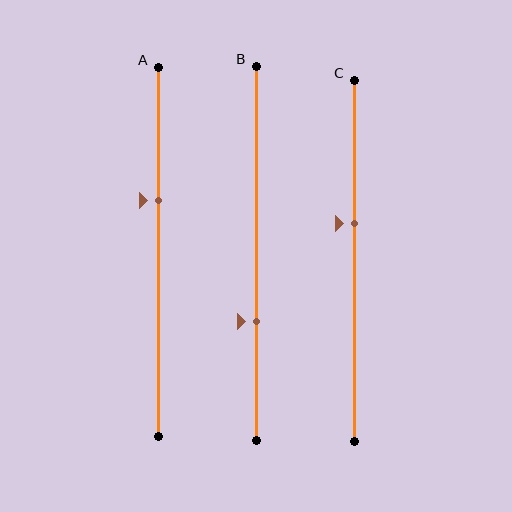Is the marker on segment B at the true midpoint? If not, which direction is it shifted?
No, the marker on segment B is shifted downward by about 18% of the segment length.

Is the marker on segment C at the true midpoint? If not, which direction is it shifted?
No, the marker on segment C is shifted upward by about 10% of the segment length.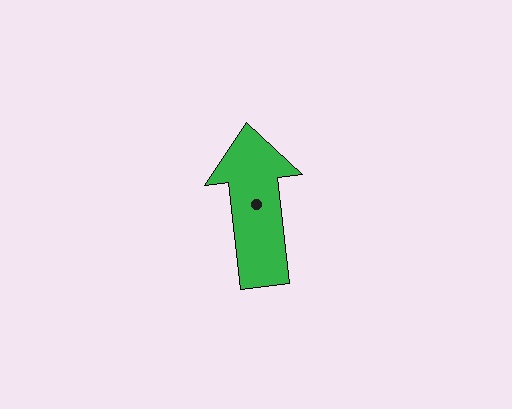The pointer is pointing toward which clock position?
Roughly 12 o'clock.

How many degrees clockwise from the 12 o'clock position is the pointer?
Approximately 354 degrees.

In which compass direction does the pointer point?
North.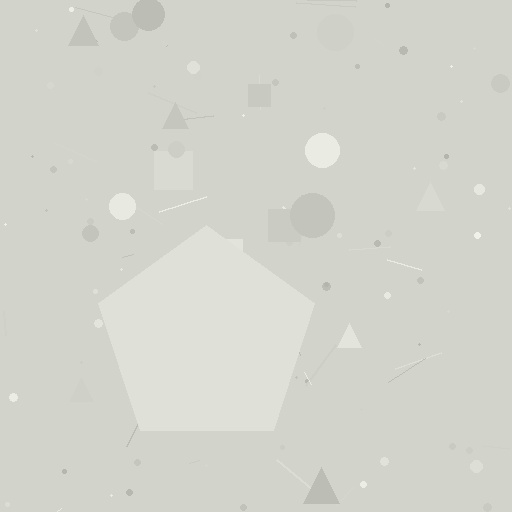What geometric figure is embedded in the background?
A pentagon is embedded in the background.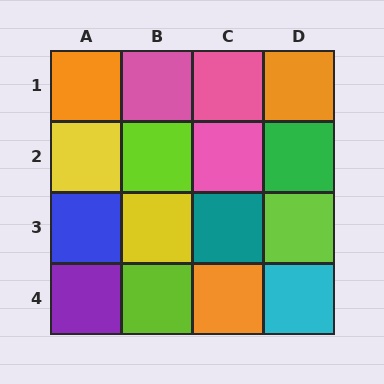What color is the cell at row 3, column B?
Yellow.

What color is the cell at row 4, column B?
Lime.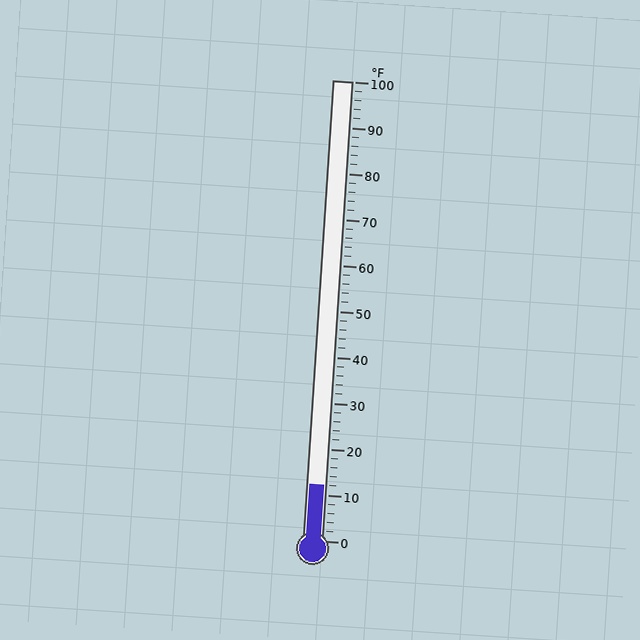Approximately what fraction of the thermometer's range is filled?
The thermometer is filled to approximately 10% of its range.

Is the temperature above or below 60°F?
The temperature is below 60°F.